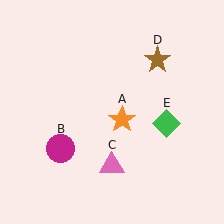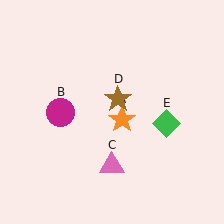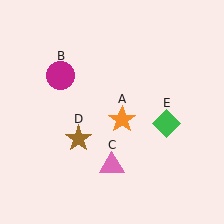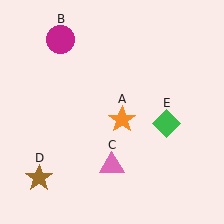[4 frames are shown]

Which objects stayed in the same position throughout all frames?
Orange star (object A) and pink triangle (object C) and green diamond (object E) remained stationary.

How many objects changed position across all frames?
2 objects changed position: magenta circle (object B), brown star (object D).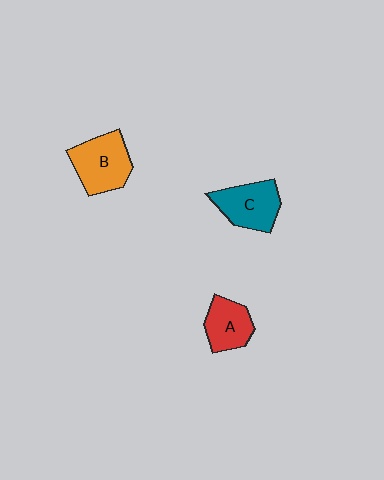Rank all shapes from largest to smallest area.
From largest to smallest: B (orange), C (teal), A (red).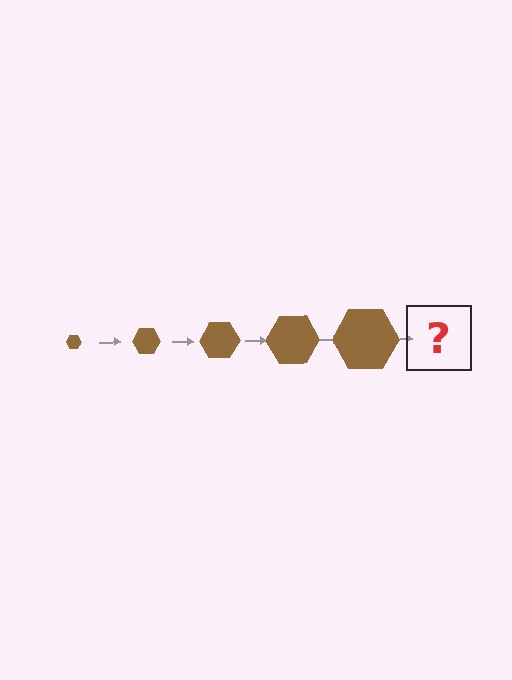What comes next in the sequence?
The next element should be a brown hexagon, larger than the previous one.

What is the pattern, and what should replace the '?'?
The pattern is that the hexagon gets progressively larger each step. The '?' should be a brown hexagon, larger than the previous one.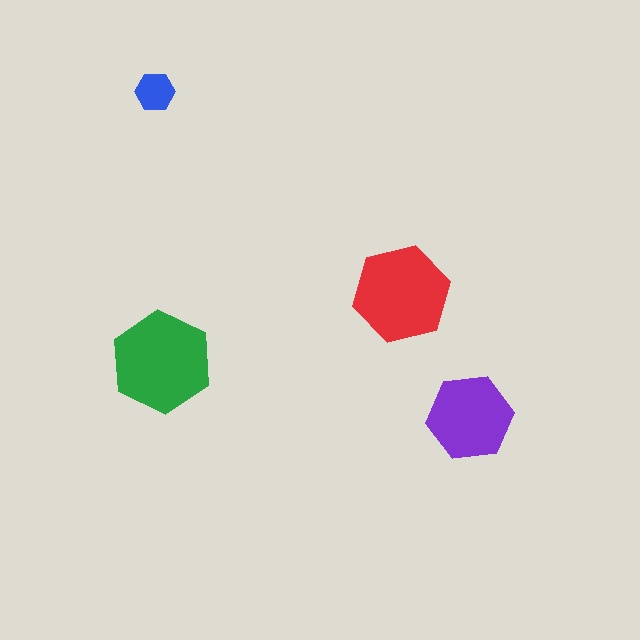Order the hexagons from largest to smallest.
the green one, the red one, the purple one, the blue one.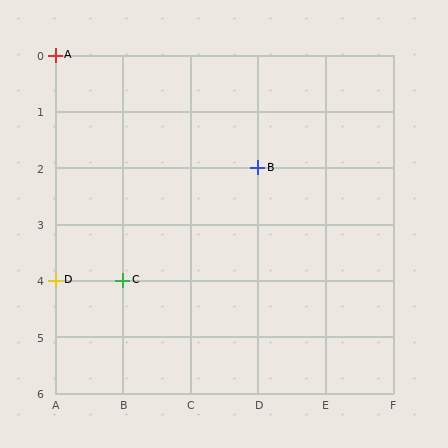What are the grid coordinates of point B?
Point B is at grid coordinates (D, 2).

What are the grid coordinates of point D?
Point D is at grid coordinates (A, 4).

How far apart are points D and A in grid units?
Points D and A are 4 rows apart.